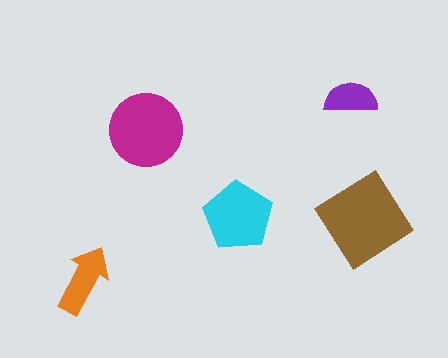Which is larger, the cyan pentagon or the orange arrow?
The cyan pentagon.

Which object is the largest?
The brown diamond.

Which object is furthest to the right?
The brown diamond is rightmost.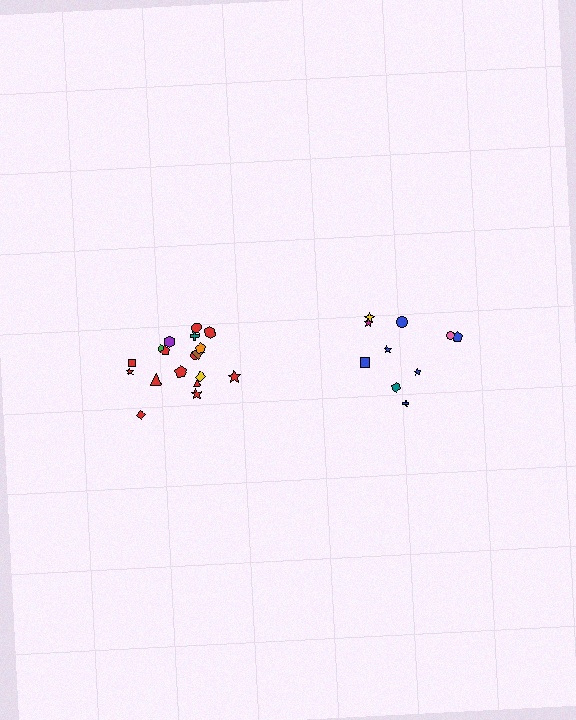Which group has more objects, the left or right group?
The left group.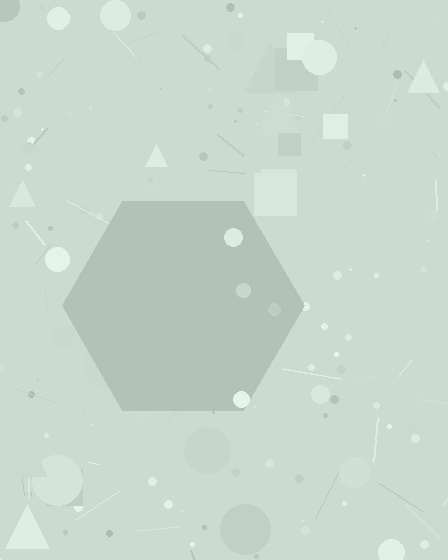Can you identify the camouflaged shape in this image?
The camouflaged shape is a hexagon.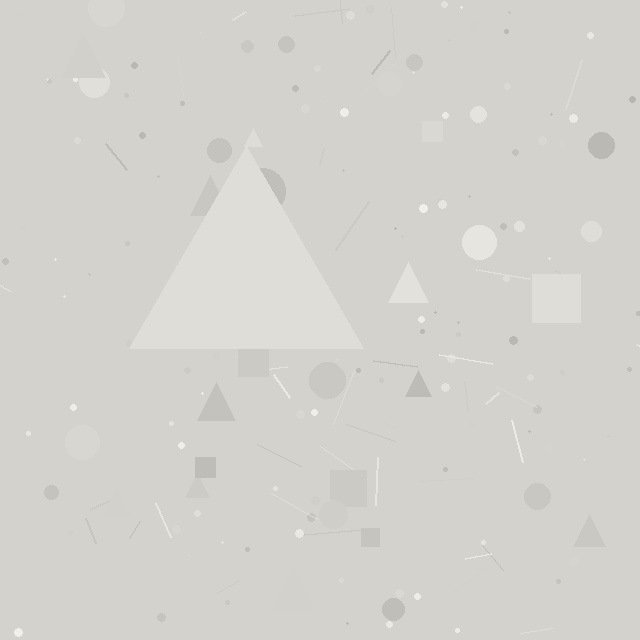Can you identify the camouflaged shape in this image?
The camouflaged shape is a triangle.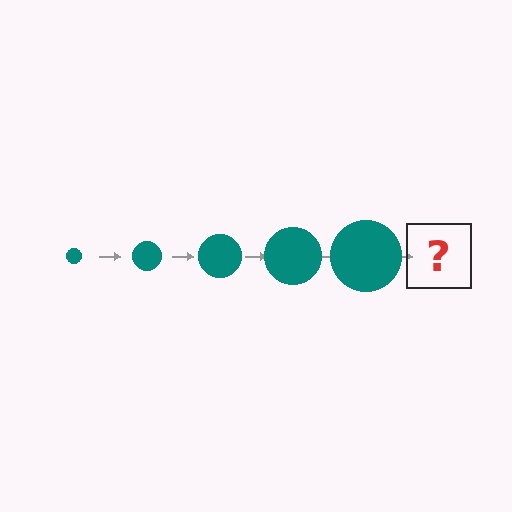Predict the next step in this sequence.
The next step is a teal circle, larger than the previous one.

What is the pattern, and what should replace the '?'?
The pattern is that the circle gets progressively larger each step. The '?' should be a teal circle, larger than the previous one.